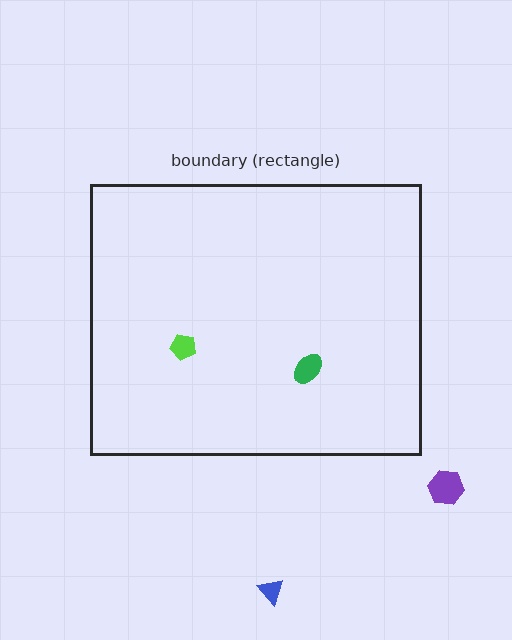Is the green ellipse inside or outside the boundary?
Inside.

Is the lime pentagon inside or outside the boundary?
Inside.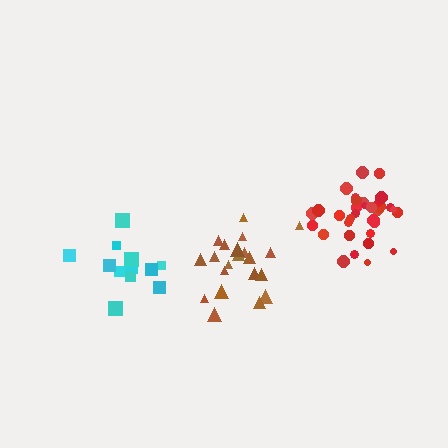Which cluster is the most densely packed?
Red.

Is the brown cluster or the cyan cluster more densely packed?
Brown.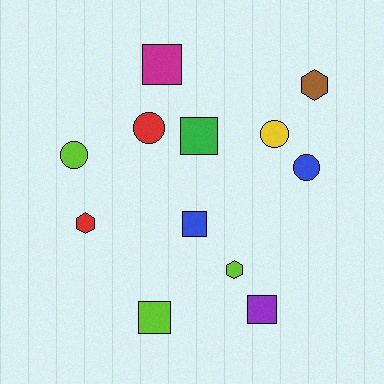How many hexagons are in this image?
There are 3 hexagons.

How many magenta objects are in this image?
There is 1 magenta object.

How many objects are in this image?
There are 12 objects.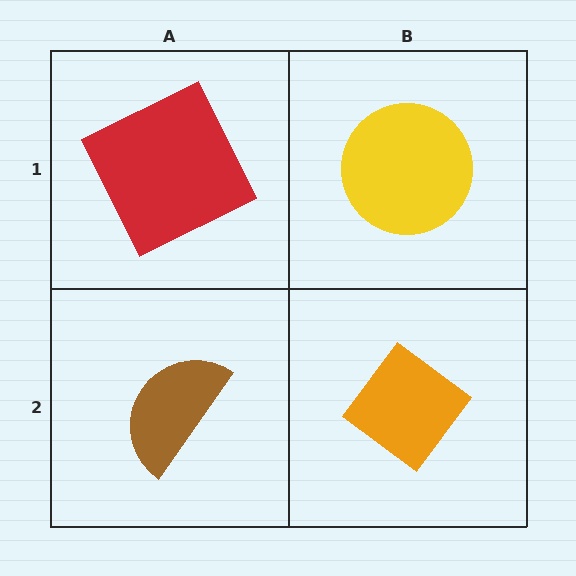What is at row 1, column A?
A red square.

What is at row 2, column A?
A brown semicircle.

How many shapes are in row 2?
2 shapes.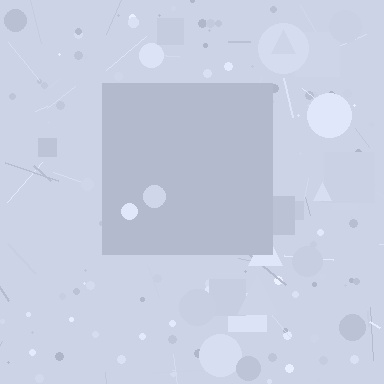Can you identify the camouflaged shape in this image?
The camouflaged shape is a square.